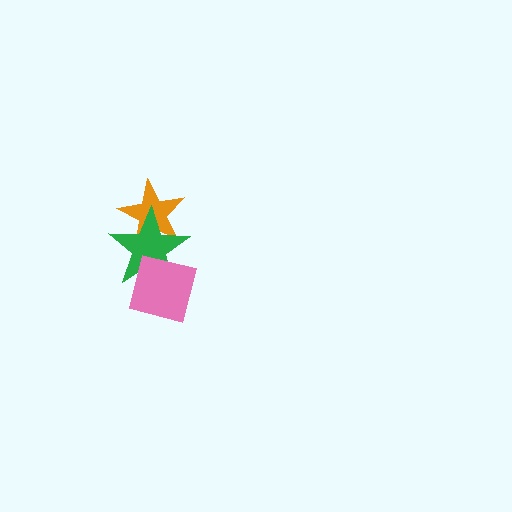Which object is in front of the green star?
The pink square is in front of the green star.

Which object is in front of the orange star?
The green star is in front of the orange star.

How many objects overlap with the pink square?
1 object overlaps with the pink square.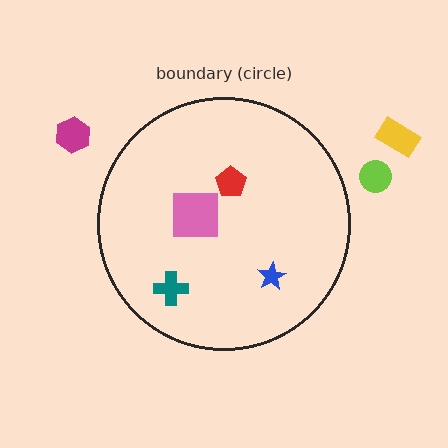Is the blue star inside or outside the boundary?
Inside.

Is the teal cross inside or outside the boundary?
Inside.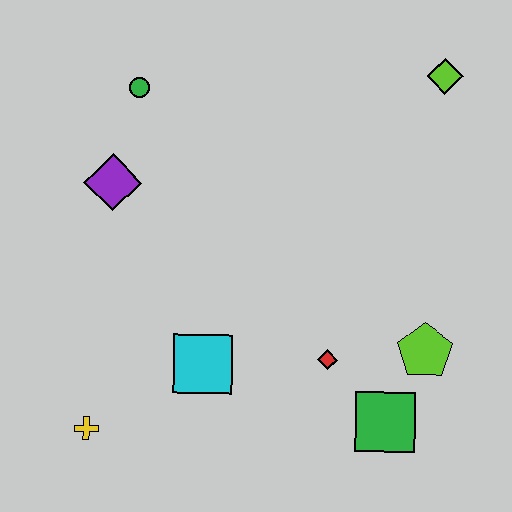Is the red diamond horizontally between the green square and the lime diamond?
No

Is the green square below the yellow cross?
No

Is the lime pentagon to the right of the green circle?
Yes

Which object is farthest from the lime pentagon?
The green circle is farthest from the lime pentagon.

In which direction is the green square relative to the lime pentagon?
The green square is below the lime pentagon.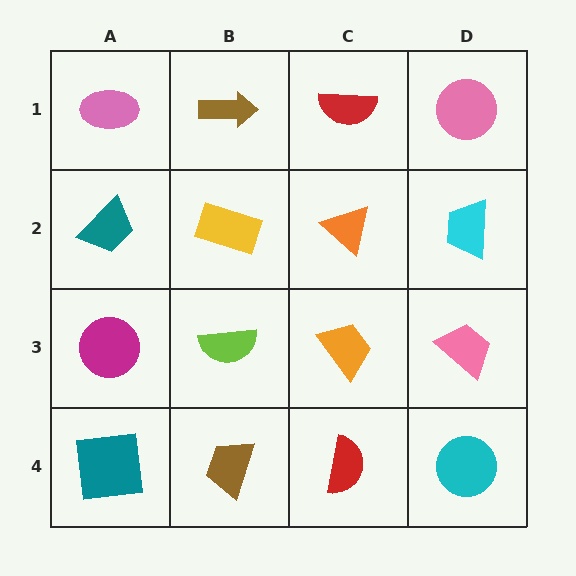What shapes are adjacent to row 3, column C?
An orange triangle (row 2, column C), a red semicircle (row 4, column C), a lime semicircle (row 3, column B), a pink trapezoid (row 3, column D).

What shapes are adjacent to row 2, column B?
A brown arrow (row 1, column B), a lime semicircle (row 3, column B), a teal trapezoid (row 2, column A), an orange triangle (row 2, column C).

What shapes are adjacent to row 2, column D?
A pink circle (row 1, column D), a pink trapezoid (row 3, column D), an orange triangle (row 2, column C).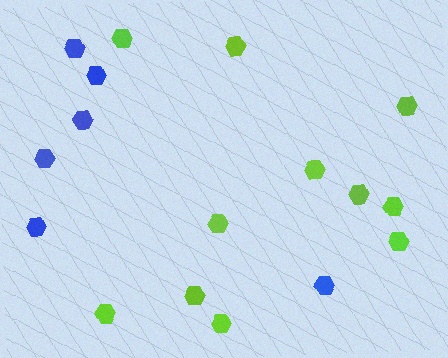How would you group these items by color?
There are 2 groups: one group of lime hexagons (11) and one group of blue hexagons (6).